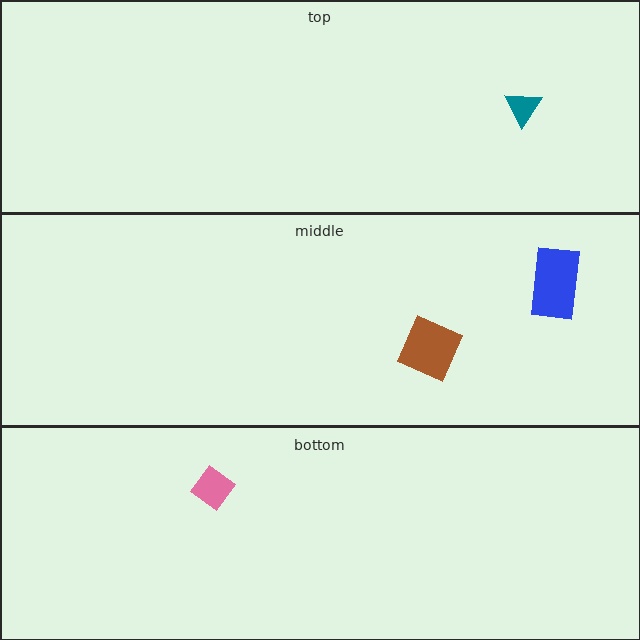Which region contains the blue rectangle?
The middle region.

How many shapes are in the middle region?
2.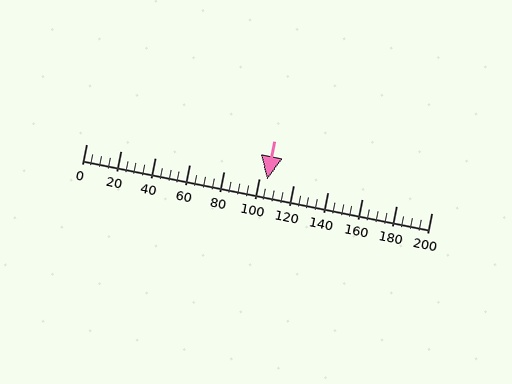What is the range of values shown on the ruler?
The ruler shows values from 0 to 200.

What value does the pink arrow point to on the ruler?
The pink arrow points to approximately 105.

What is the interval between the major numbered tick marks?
The major tick marks are spaced 20 units apart.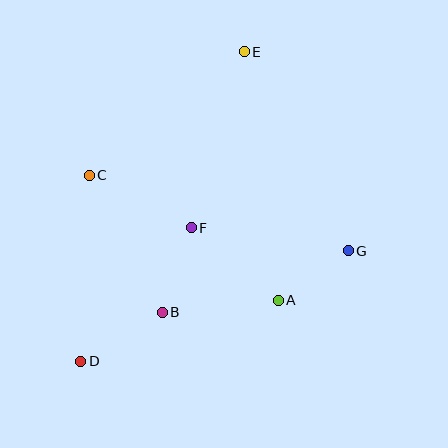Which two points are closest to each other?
Points A and G are closest to each other.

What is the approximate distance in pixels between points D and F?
The distance between D and F is approximately 173 pixels.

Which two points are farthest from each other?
Points D and E are farthest from each other.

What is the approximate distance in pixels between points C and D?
The distance between C and D is approximately 186 pixels.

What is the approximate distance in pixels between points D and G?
The distance between D and G is approximately 290 pixels.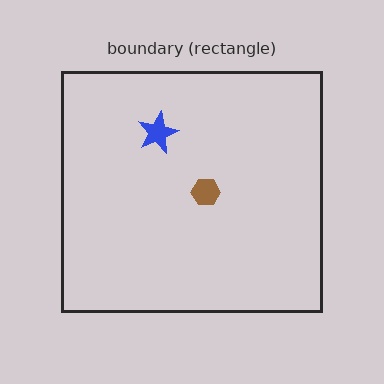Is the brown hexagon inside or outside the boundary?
Inside.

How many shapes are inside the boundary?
2 inside, 0 outside.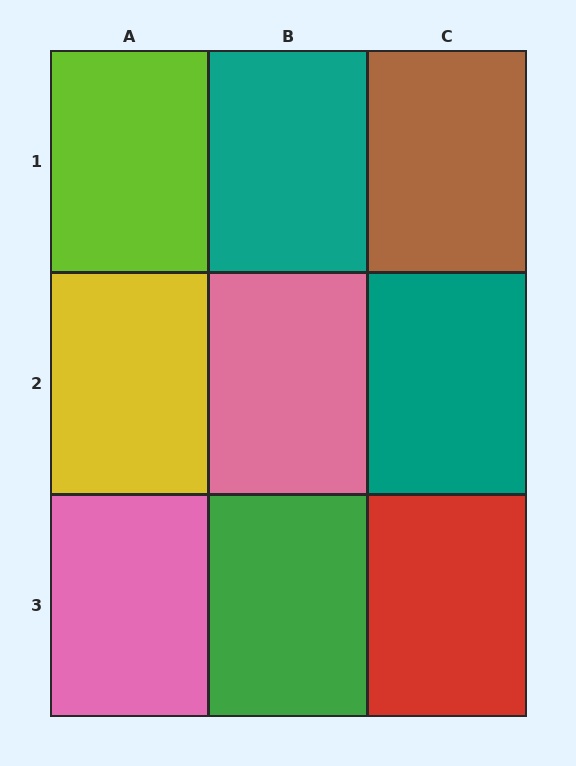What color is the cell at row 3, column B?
Green.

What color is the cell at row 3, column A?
Pink.